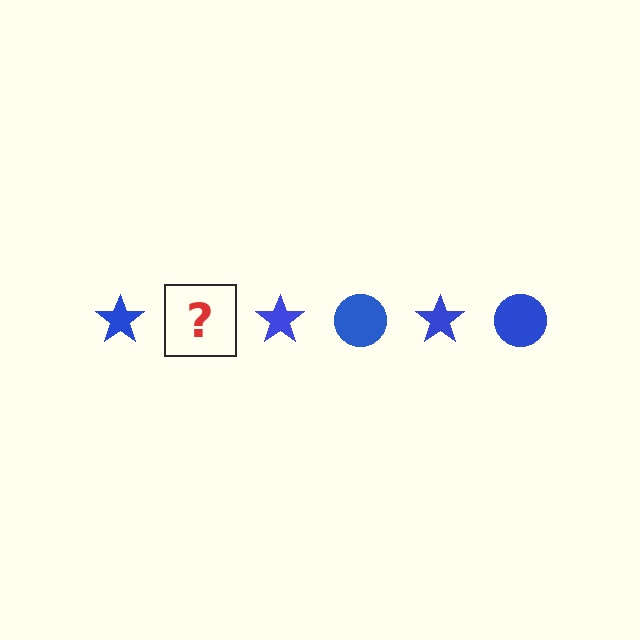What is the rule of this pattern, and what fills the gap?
The rule is that the pattern cycles through star, circle shapes in blue. The gap should be filled with a blue circle.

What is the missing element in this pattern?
The missing element is a blue circle.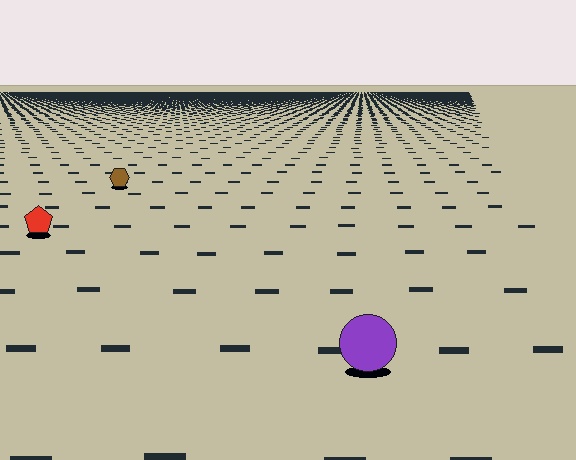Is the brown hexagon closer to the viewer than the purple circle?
No. The purple circle is closer — you can tell from the texture gradient: the ground texture is coarser near it.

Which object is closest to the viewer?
The purple circle is closest. The texture marks near it are larger and more spread out.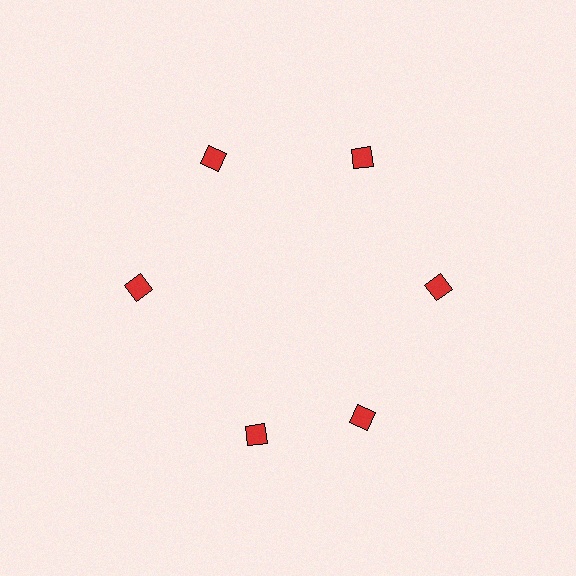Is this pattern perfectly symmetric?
No. The 6 red diamonds are arranged in a ring, but one element near the 7 o'clock position is rotated out of alignment along the ring, breaking the 6-fold rotational symmetry.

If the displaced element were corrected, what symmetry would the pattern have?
It would have 6-fold rotational symmetry — the pattern would map onto itself every 60 degrees.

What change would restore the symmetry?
The symmetry would be restored by rotating it back into even spacing with its neighbors so that all 6 diamonds sit at equal angles and equal distance from the center.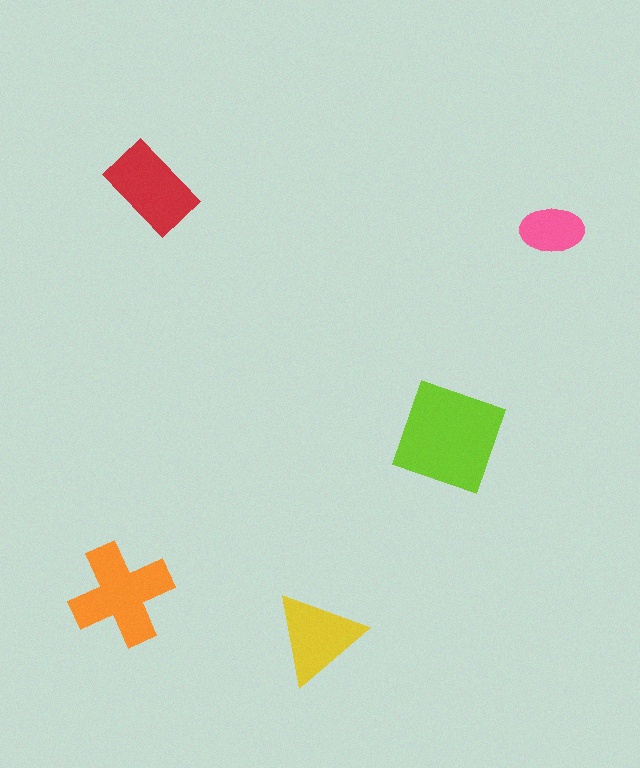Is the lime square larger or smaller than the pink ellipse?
Larger.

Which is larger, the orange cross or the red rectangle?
The orange cross.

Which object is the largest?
The lime square.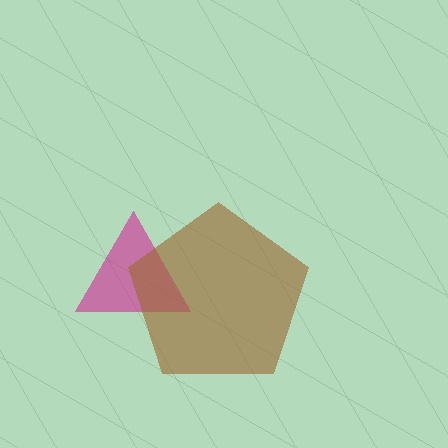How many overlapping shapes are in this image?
There are 2 overlapping shapes in the image.